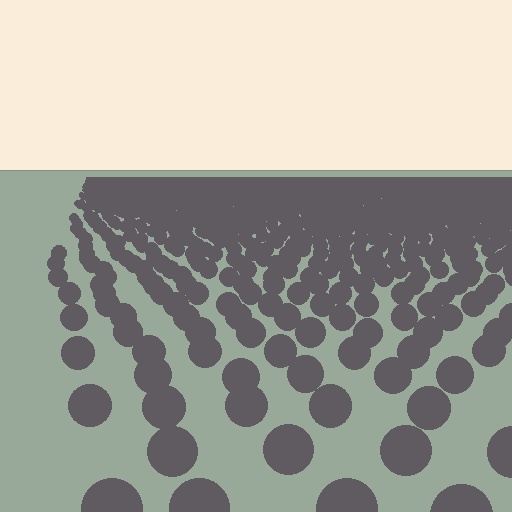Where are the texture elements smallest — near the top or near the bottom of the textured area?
Near the top.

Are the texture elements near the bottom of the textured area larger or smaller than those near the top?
Larger. Near the bottom, elements are closer to the viewer and appear at a bigger on-screen size.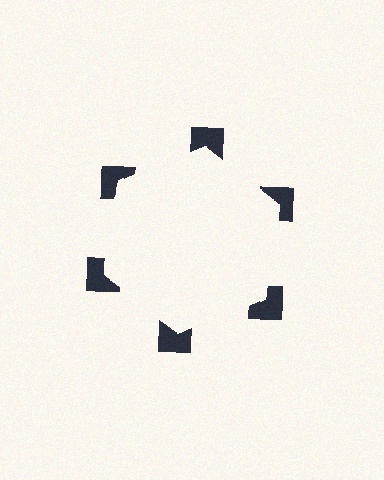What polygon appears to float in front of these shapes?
An illusory hexagon — its edges are inferred from the aligned wedge cuts in the notched squares, not physically drawn.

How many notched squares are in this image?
There are 6 — one at each vertex of the illusory hexagon.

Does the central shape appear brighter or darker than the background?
It typically appears slightly brighter than the background, even though no actual brightness change is drawn.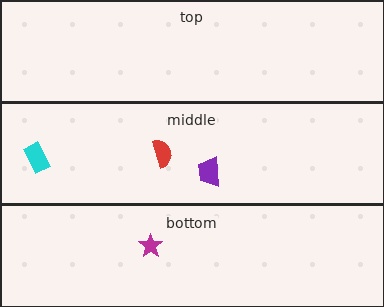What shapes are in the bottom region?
The magenta star.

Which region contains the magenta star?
The bottom region.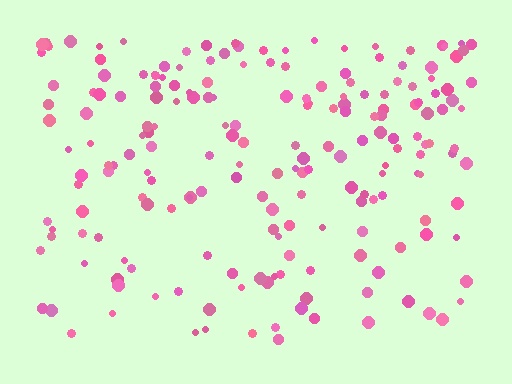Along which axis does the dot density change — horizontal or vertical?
Vertical.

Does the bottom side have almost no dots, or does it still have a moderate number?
Still a moderate number, just noticeably fewer than the top.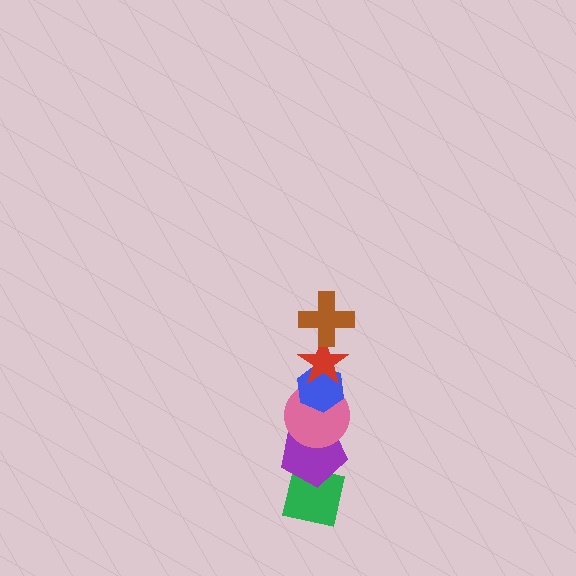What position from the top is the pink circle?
The pink circle is 4th from the top.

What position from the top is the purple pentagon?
The purple pentagon is 5th from the top.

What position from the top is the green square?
The green square is 6th from the top.